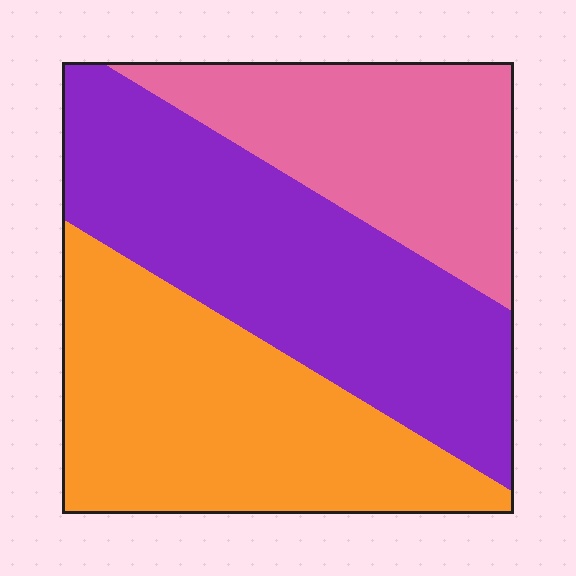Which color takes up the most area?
Purple, at roughly 40%.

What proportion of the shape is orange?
Orange covers roughly 35% of the shape.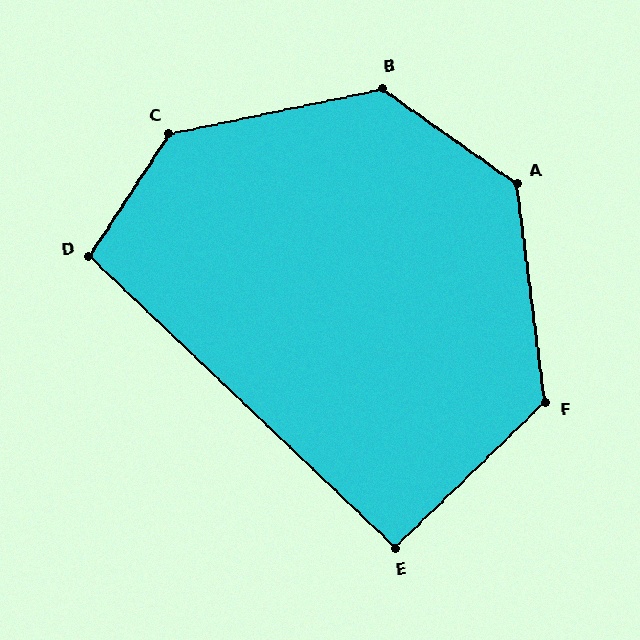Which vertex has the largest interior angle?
C, at approximately 135 degrees.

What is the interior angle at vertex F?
Approximately 127 degrees (obtuse).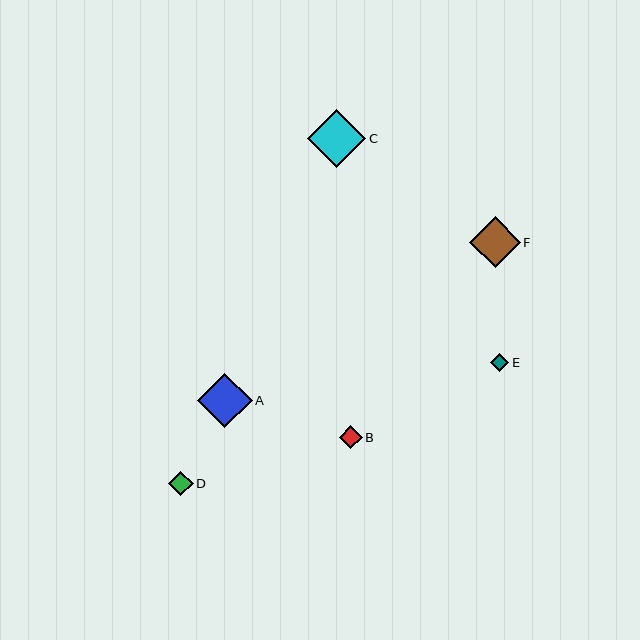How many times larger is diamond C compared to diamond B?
Diamond C is approximately 2.6 times the size of diamond B.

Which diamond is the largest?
Diamond C is the largest with a size of approximately 58 pixels.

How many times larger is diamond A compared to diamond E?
Diamond A is approximately 3.1 times the size of diamond E.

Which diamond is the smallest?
Diamond E is the smallest with a size of approximately 18 pixels.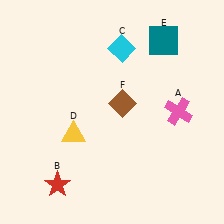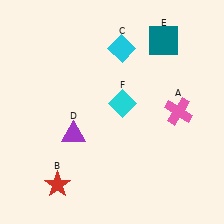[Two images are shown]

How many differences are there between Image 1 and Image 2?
There are 2 differences between the two images.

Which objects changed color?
D changed from yellow to purple. F changed from brown to cyan.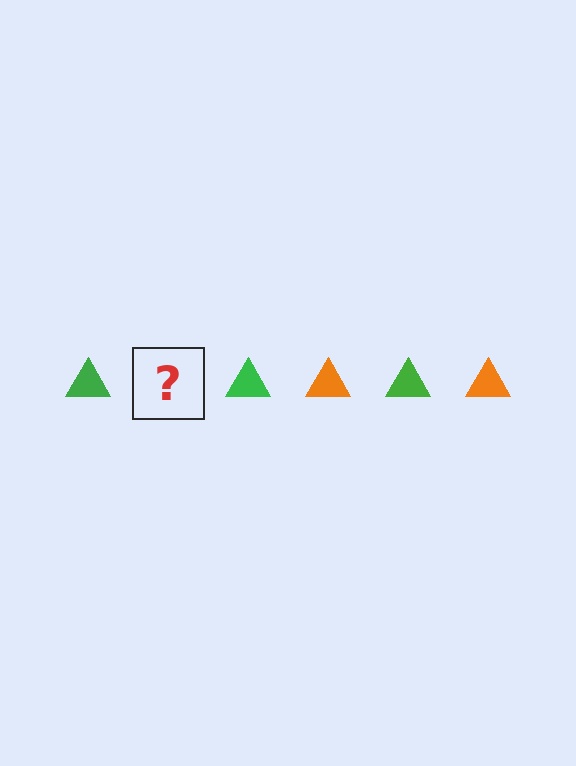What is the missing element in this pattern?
The missing element is an orange triangle.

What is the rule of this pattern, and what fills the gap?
The rule is that the pattern cycles through green, orange triangles. The gap should be filled with an orange triangle.